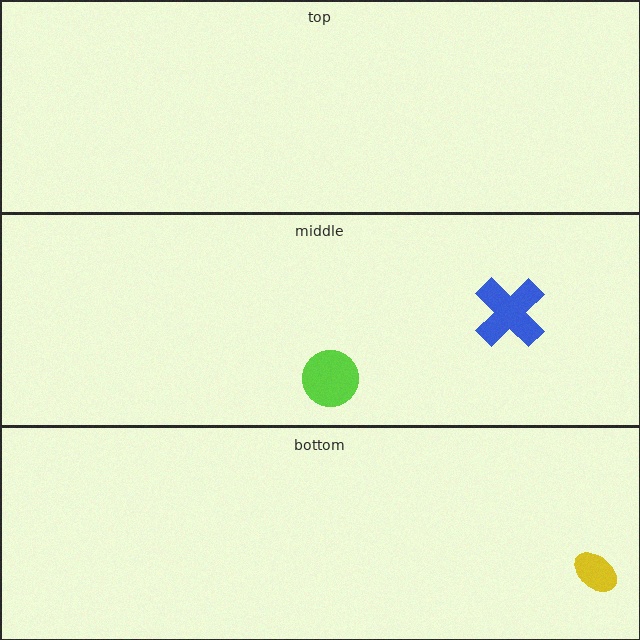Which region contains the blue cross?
The middle region.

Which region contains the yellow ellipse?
The bottom region.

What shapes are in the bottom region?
The yellow ellipse.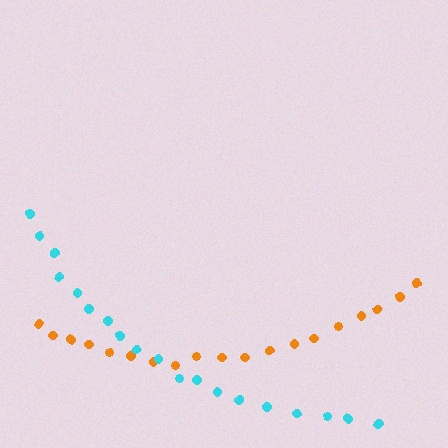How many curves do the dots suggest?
There are 2 distinct paths.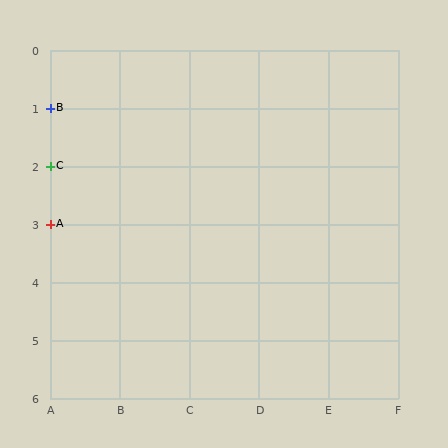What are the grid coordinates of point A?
Point A is at grid coordinates (A, 3).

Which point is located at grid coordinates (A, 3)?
Point A is at (A, 3).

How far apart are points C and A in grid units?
Points C and A are 1 row apart.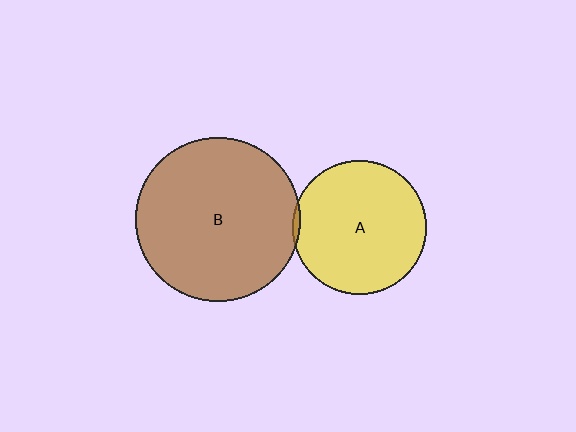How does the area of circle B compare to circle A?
Approximately 1.5 times.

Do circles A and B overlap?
Yes.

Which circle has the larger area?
Circle B (brown).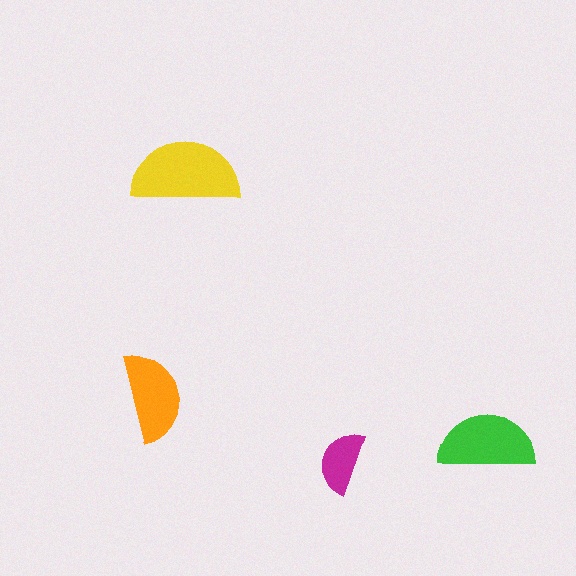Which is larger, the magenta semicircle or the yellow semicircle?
The yellow one.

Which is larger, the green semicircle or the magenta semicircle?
The green one.